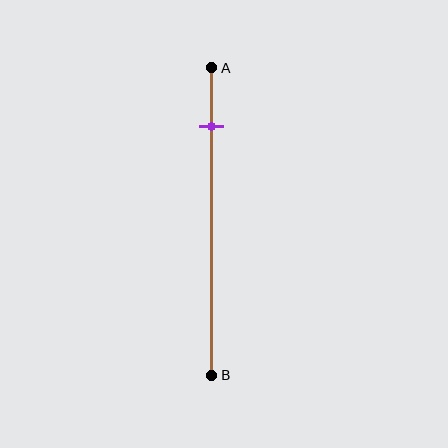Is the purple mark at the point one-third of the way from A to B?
No, the mark is at about 20% from A, not at the 33% one-third point.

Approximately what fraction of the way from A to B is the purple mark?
The purple mark is approximately 20% of the way from A to B.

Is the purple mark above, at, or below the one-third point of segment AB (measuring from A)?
The purple mark is above the one-third point of segment AB.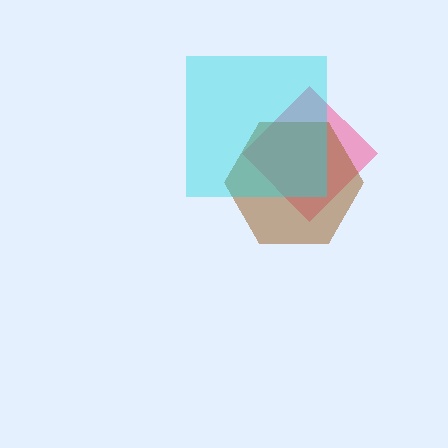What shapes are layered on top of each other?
The layered shapes are: a pink diamond, a brown hexagon, a cyan square.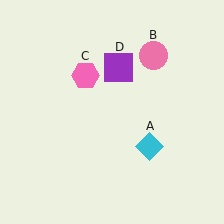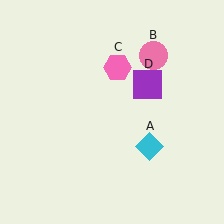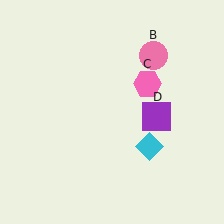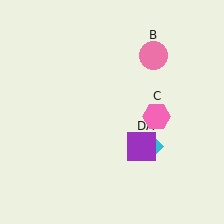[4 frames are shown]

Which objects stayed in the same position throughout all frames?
Cyan diamond (object A) and pink circle (object B) remained stationary.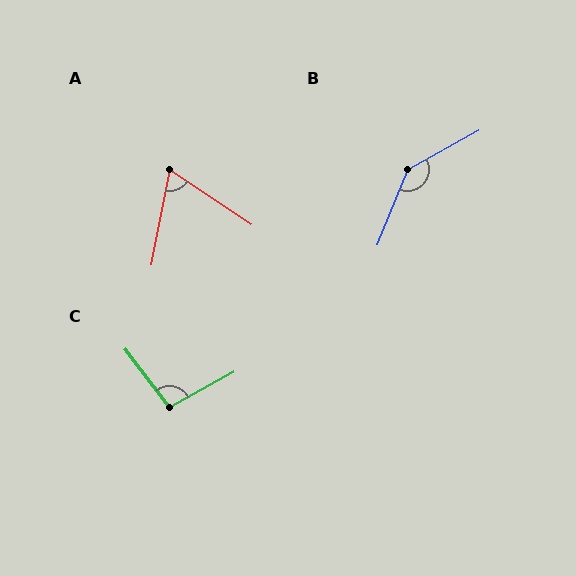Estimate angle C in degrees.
Approximately 99 degrees.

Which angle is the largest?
B, at approximately 140 degrees.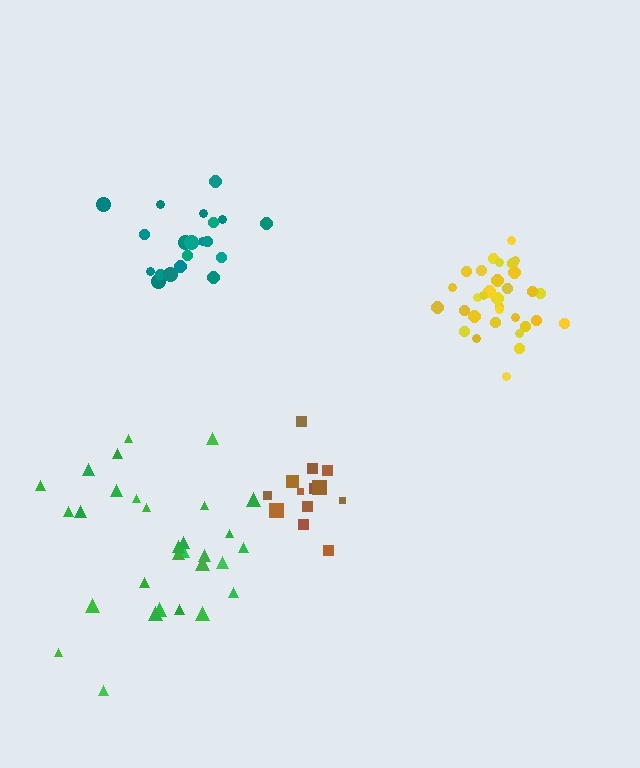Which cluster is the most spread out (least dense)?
Green.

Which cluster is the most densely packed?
Yellow.